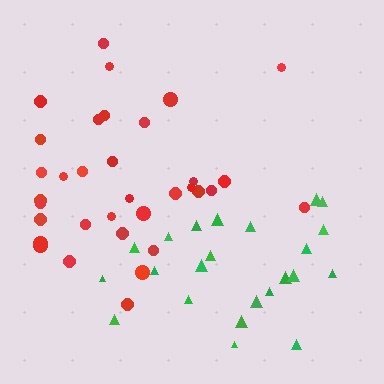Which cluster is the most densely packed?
Green.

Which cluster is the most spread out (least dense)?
Red.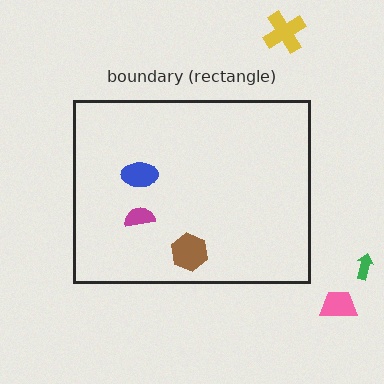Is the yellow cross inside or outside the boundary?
Outside.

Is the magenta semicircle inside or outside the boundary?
Inside.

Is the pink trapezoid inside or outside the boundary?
Outside.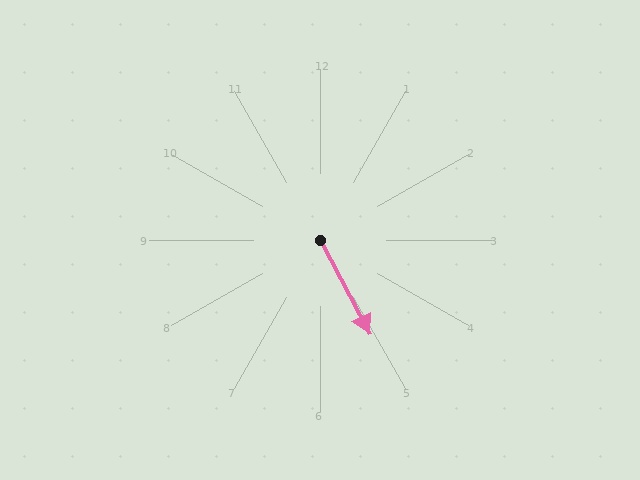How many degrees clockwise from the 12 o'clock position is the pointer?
Approximately 152 degrees.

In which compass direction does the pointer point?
Southeast.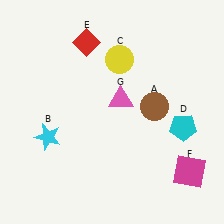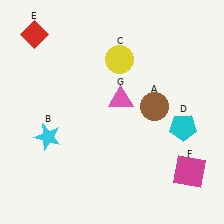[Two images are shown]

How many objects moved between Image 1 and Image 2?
1 object moved between the two images.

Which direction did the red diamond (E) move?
The red diamond (E) moved left.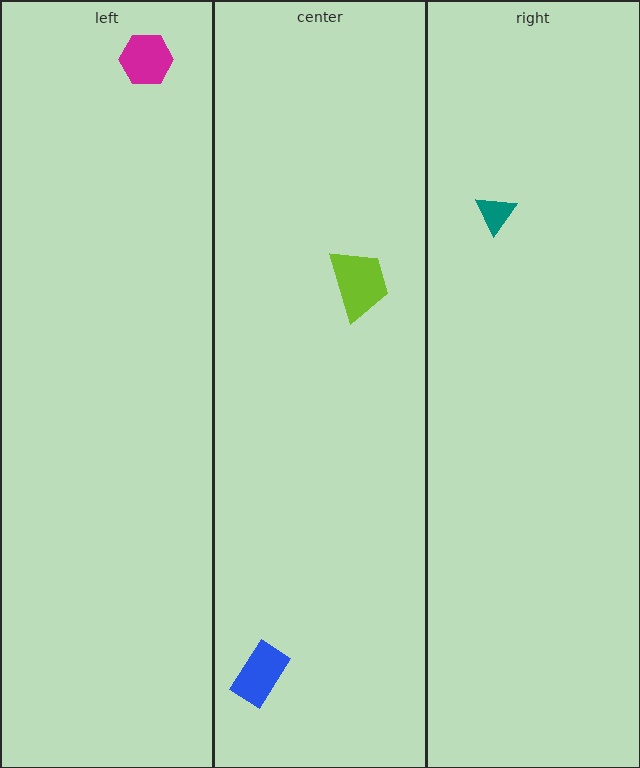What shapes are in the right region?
The teal triangle.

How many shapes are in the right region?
1.